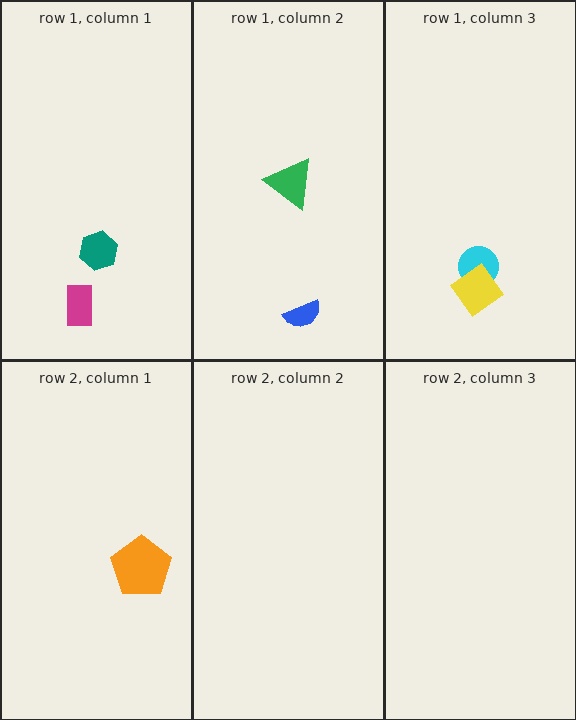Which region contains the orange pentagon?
The row 2, column 1 region.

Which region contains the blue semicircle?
The row 1, column 2 region.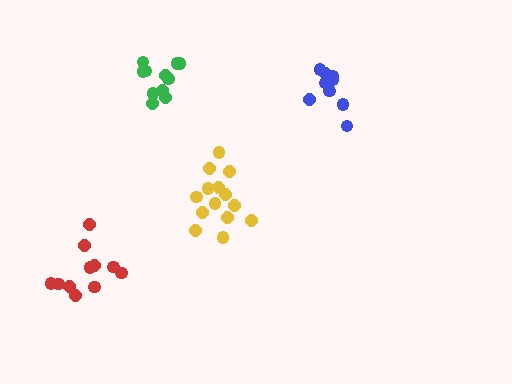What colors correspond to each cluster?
The clusters are colored: yellow, green, blue, red.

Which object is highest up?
The blue cluster is topmost.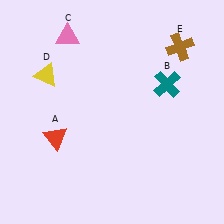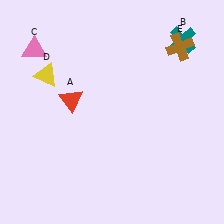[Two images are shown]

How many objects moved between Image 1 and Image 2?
3 objects moved between the two images.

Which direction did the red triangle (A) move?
The red triangle (A) moved up.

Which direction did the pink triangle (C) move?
The pink triangle (C) moved left.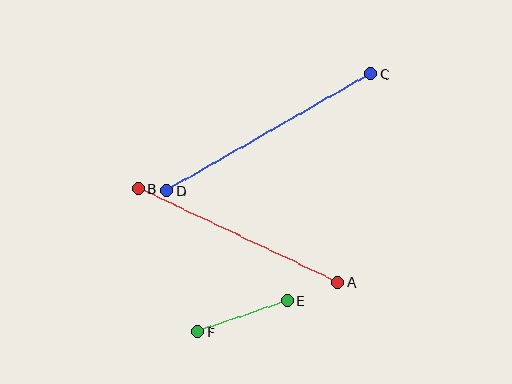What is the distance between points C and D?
The distance is approximately 235 pixels.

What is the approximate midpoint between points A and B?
The midpoint is at approximately (238, 236) pixels.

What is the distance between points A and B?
The distance is approximately 220 pixels.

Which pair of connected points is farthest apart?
Points C and D are farthest apart.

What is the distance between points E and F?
The distance is approximately 95 pixels.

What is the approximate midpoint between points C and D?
The midpoint is at approximately (269, 132) pixels.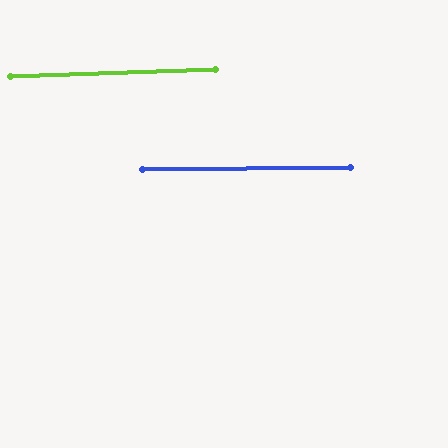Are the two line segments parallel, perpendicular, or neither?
Parallel — their directions differ by only 1.7°.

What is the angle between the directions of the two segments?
Approximately 2 degrees.